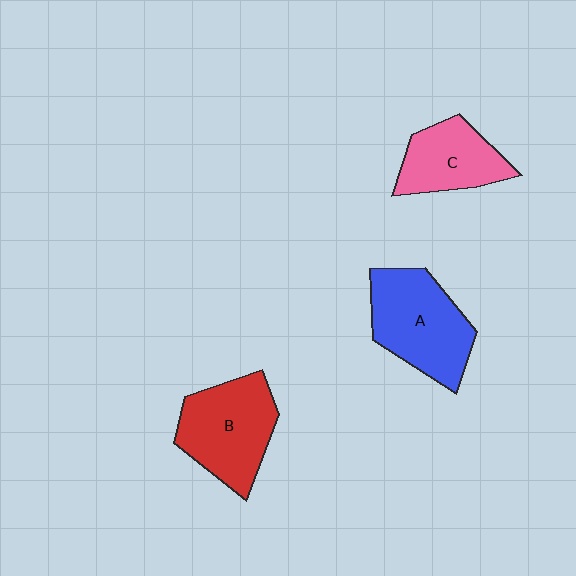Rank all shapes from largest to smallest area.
From largest to smallest: A (blue), B (red), C (pink).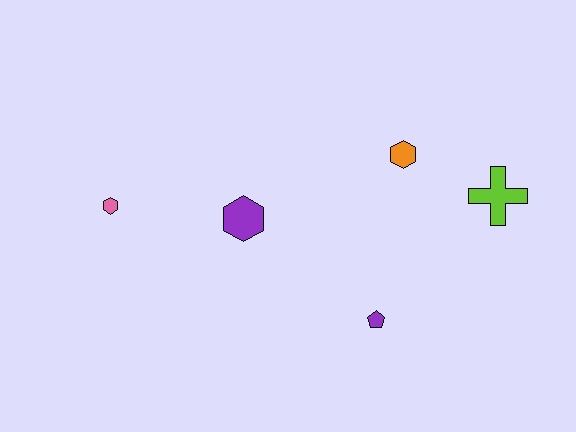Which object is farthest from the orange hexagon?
The pink hexagon is farthest from the orange hexagon.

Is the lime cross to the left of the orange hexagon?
No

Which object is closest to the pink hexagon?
The purple hexagon is closest to the pink hexagon.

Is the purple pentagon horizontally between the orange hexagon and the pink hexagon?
Yes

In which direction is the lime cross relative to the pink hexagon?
The lime cross is to the right of the pink hexagon.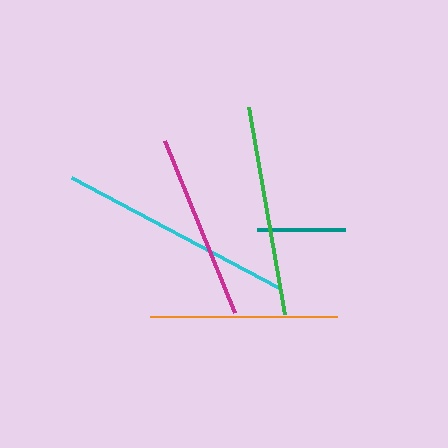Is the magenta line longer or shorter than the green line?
The green line is longer than the magenta line.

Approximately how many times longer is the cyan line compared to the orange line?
The cyan line is approximately 1.3 times the length of the orange line.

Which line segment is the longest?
The cyan line is the longest at approximately 234 pixels.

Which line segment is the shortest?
The teal line is the shortest at approximately 89 pixels.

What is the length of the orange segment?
The orange segment is approximately 187 pixels long.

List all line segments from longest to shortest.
From longest to shortest: cyan, green, orange, magenta, teal.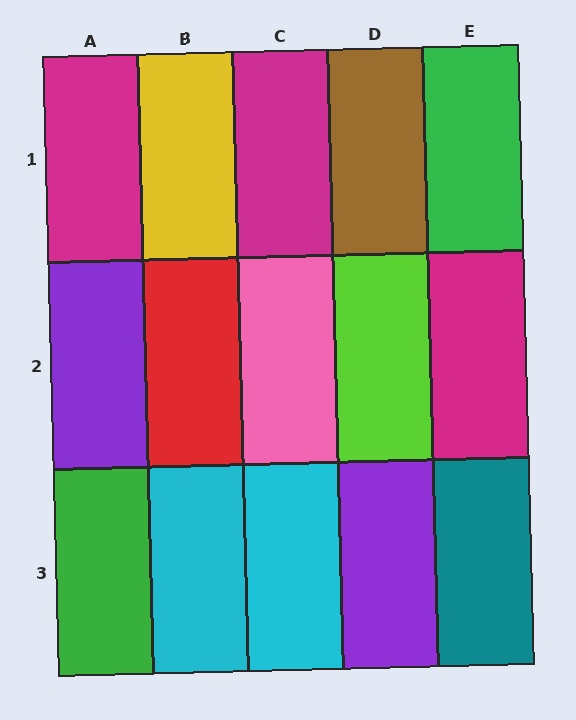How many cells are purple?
2 cells are purple.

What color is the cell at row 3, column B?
Cyan.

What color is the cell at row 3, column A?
Green.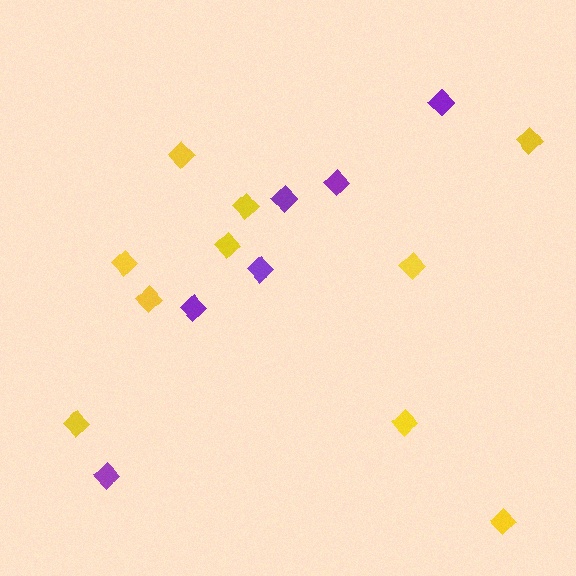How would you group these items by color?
There are 2 groups: one group of yellow diamonds (10) and one group of purple diamonds (6).